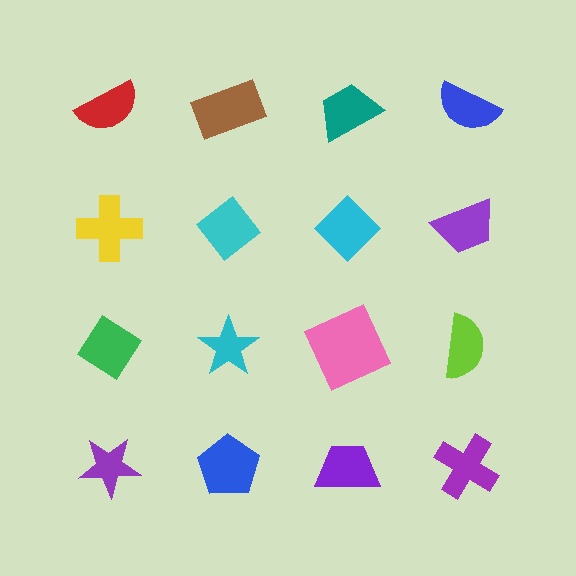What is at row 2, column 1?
A yellow cross.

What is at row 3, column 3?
A pink square.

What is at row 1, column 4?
A blue semicircle.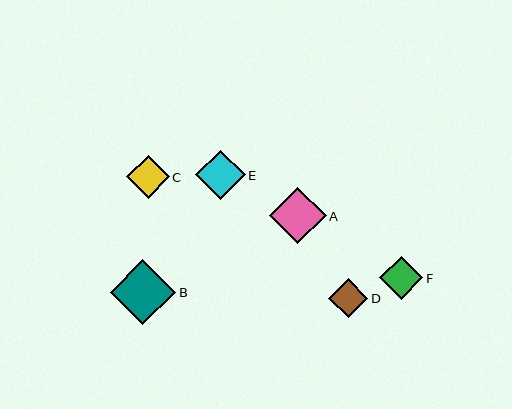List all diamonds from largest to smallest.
From largest to smallest: B, A, E, F, C, D.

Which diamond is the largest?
Diamond B is the largest with a size of approximately 65 pixels.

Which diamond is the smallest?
Diamond D is the smallest with a size of approximately 39 pixels.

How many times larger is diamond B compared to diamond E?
Diamond B is approximately 1.3 times the size of diamond E.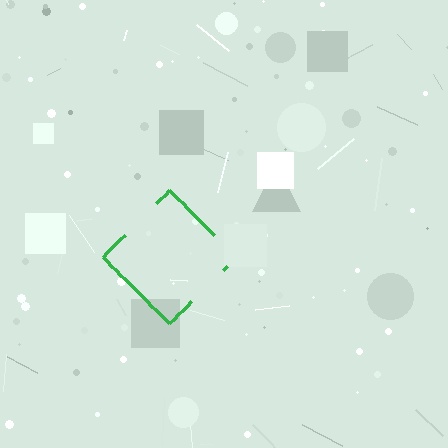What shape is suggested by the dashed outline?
The dashed outline suggests a diamond.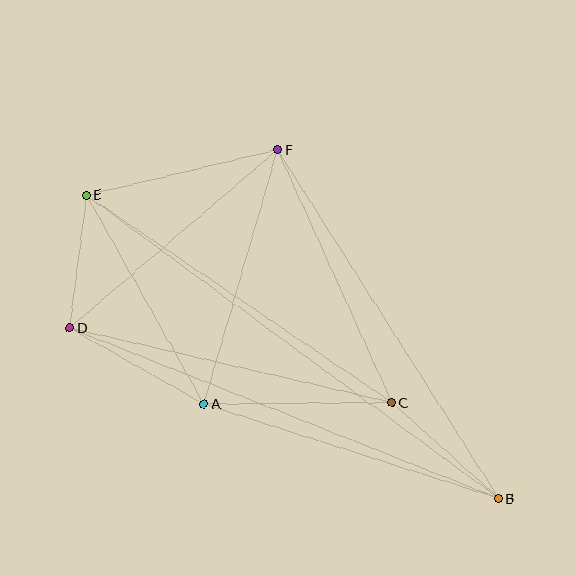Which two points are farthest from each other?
Points B and E are farthest from each other.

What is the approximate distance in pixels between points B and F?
The distance between B and F is approximately 413 pixels.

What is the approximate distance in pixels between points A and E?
The distance between A and E is approximately 240 pixels.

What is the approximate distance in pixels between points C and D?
The distance between C and D is approximately 331 pixels.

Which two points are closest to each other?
Points D and E are closest to each other.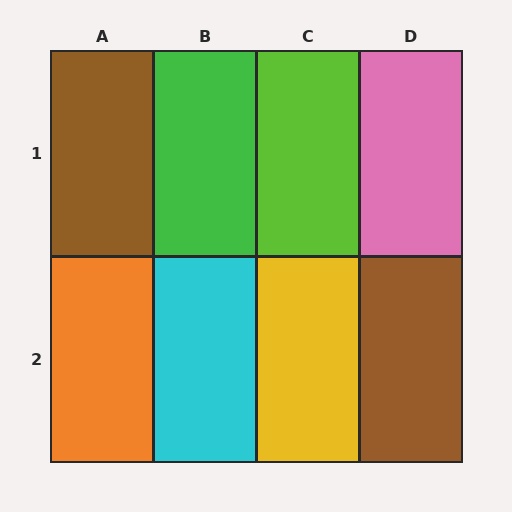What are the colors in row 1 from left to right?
Brown, green, lime, pink.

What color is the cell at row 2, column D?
Brown.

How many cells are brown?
2 cells are brown.